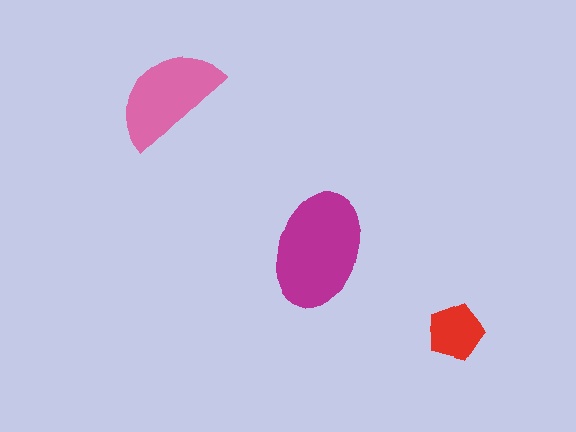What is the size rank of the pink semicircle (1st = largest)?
2nd.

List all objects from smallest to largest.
The red pentagon, the pink semicircle, the magenta ellipse.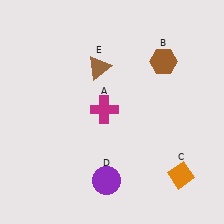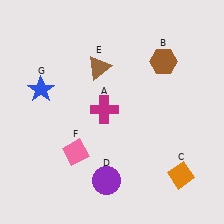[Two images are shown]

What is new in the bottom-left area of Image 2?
A pink diamond (F) was added in the bottom-left area of Image 2.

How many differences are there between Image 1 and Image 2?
There are 2 differences between the two images.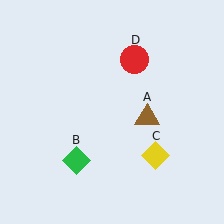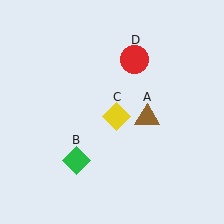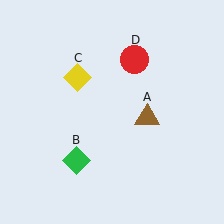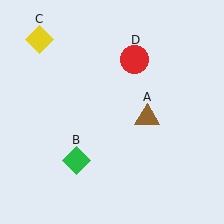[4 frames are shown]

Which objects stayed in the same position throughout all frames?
Brown triangle (object A) and green diamond (object B) and red circle (object D) remained stationary.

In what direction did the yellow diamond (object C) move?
The yellow diamond (object C) moved up and to the left.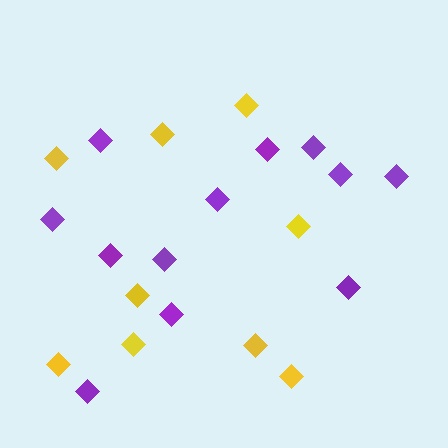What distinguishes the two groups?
There are 2 groups: one group of yellow diamonds (9) and one group of purple diamonds (12).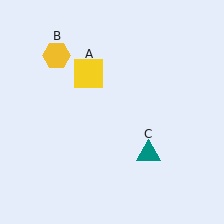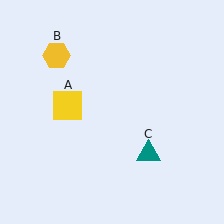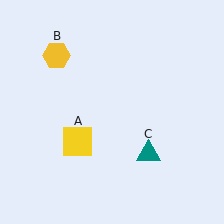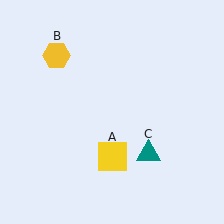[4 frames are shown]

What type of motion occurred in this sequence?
The yellow square (object A) rotated counterclockwise around the center of the scene.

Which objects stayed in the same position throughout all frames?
Yellow hexagon (object B) and teal triangle (object C) remained stationary.